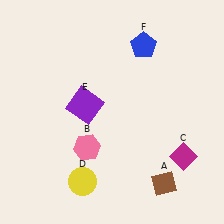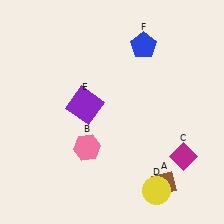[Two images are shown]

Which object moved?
The yellow circle (D) moved right.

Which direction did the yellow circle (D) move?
The yellow circle (D) moved right.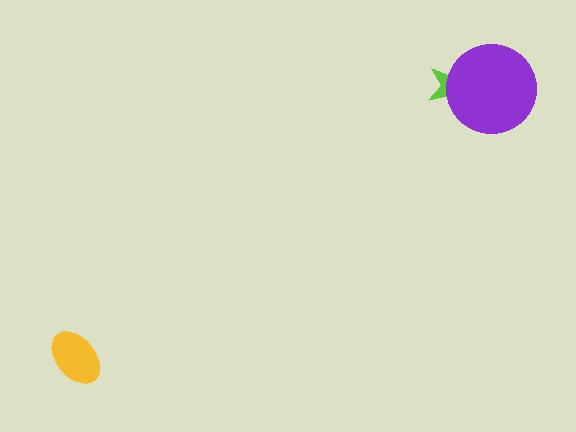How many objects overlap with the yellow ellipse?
0 objects overlap with the yellow ellipse.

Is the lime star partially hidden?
Yes, it is partially covered by another shape.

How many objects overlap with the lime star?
1 object overlaps with the lime star.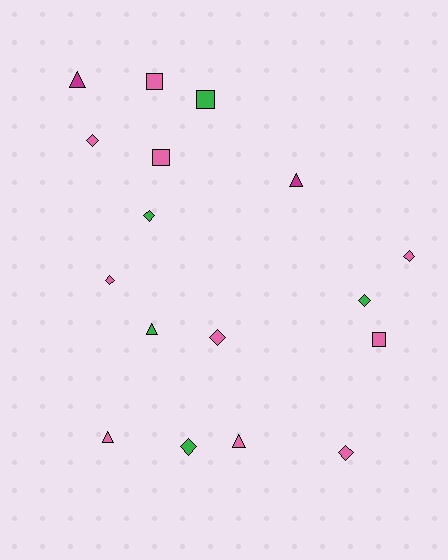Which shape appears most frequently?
Diamond, with 8 objects.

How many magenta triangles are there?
There are 2 magenta triangles.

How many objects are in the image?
There are 17 objects.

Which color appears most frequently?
Pink, with 10 objects.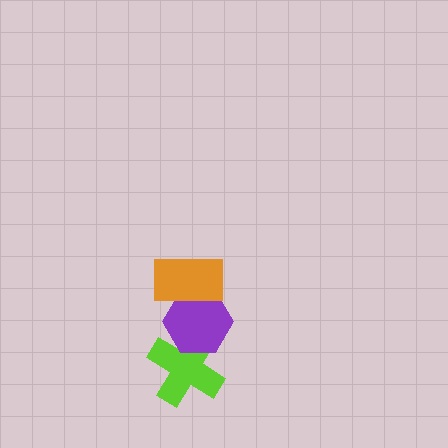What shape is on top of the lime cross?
The purple hexagon is on top of the lime cross.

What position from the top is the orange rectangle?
The orange rectangle is 1st from the top.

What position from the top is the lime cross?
The lime cross is 3rd from the top.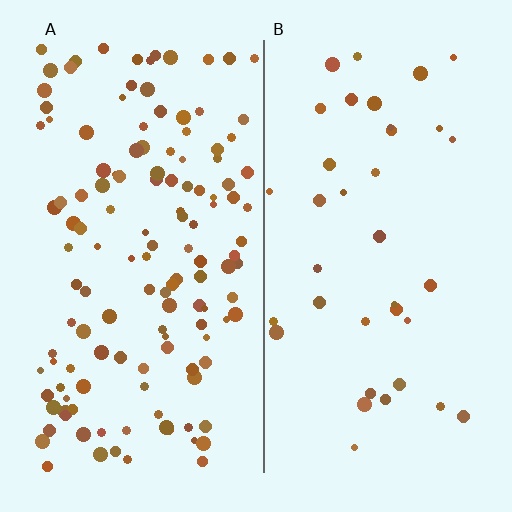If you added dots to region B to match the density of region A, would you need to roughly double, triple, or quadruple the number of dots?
Approximately quadruple.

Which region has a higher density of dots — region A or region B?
A (the left).